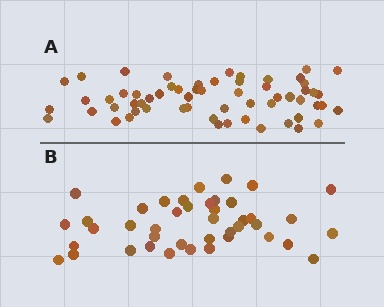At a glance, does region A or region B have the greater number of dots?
Region A (the top region) has more dots.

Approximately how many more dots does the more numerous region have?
Region A has approximately 20 more dots than region B.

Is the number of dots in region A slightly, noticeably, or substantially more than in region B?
Region A has noticeably more, but not dramatically so. The ratio is roughly 1.4 to 1.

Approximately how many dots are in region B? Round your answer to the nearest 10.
About 40 dots. (The exact count is 42, which rounds to 40.)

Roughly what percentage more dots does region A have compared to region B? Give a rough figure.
About 45% more.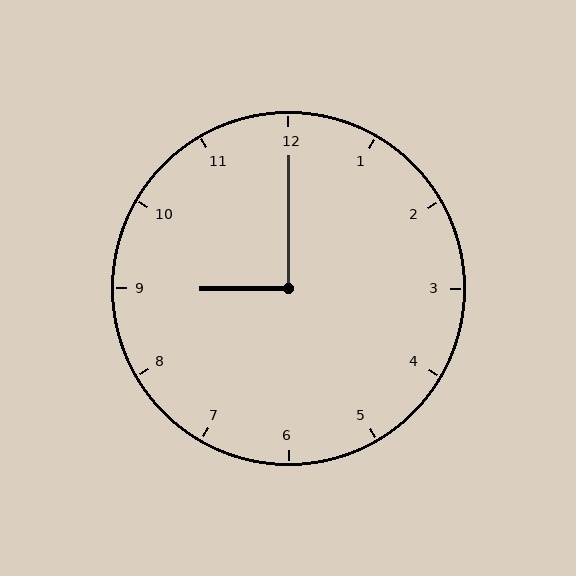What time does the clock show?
9:00.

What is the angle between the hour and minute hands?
Approximately 90 degrees.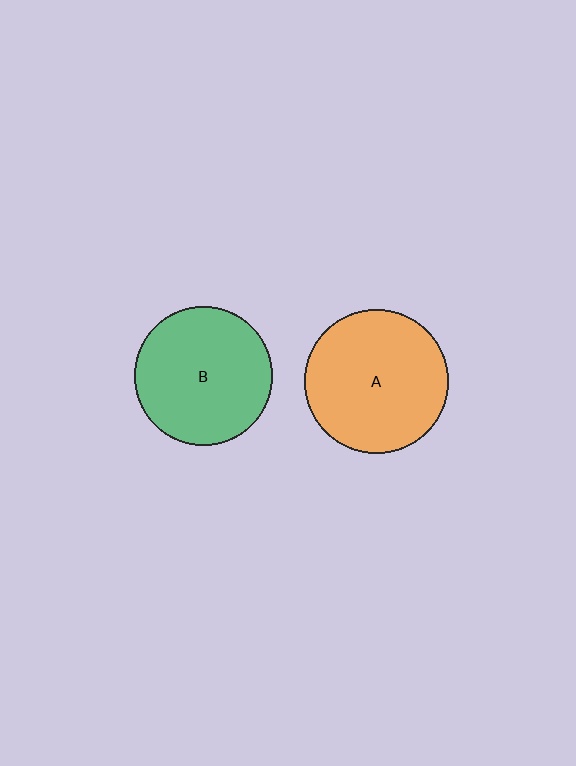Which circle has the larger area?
Circle A (orange).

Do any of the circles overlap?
No, none of the circles overlap.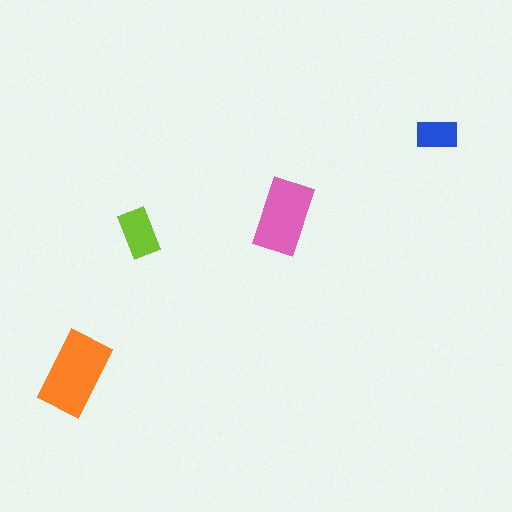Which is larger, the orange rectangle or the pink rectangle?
The orange one.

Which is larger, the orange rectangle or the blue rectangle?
The orange one.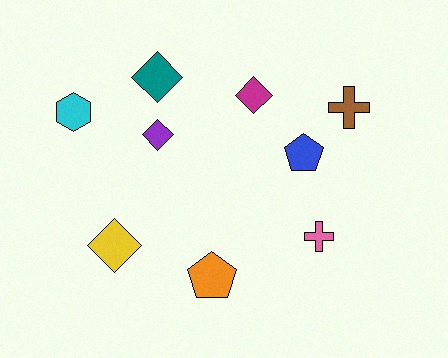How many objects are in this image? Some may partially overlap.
There are 9 objects.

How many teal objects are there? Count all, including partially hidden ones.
There is 1 teal object.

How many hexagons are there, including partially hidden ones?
There is 1 hexagon.